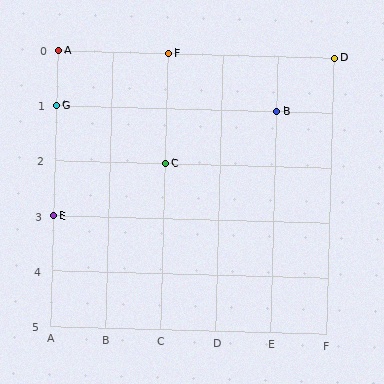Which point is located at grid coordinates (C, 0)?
Point F is at (C, 0).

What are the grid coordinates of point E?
Point E is at grid coordinates (A, 3).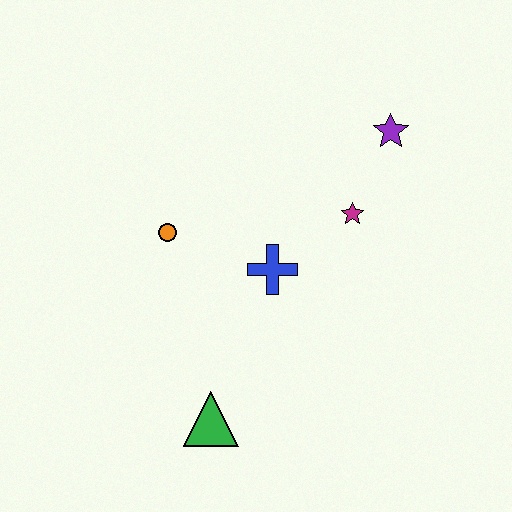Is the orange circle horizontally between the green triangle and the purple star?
No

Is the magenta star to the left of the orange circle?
No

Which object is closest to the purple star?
The magenta star is closest to the purple star.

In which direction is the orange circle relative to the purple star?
The orange circle is to the left of the purple star.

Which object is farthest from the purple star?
The green triangle is farthest from the purple star.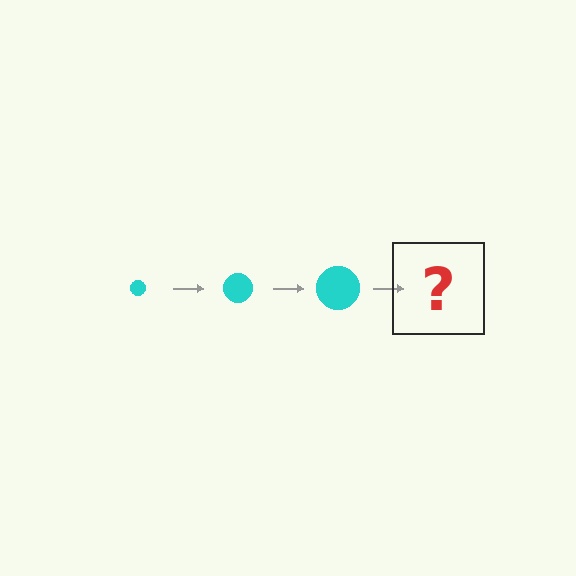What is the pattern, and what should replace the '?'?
The pattern is that the circle gets progressively larger each step. The '?' should be a cyan circle, larger than the previous one.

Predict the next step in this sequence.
The next step is a cyan circle, larger than the previous one.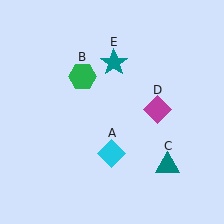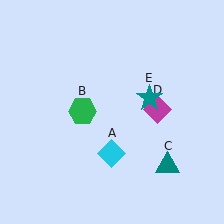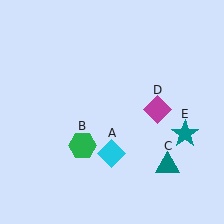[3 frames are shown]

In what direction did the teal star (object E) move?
The teal star (object E) moved down and to the right.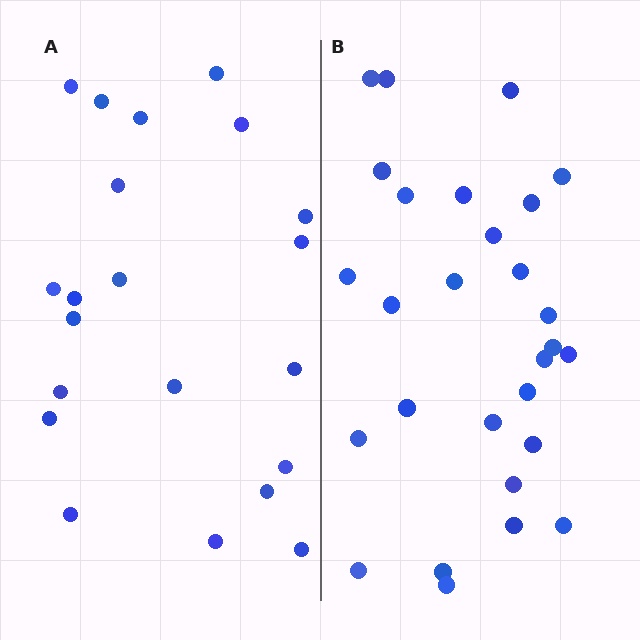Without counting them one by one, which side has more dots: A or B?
Region B (the right region) has more dots.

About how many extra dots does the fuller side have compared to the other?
Region B has roughly 8 or so more dots than region A.